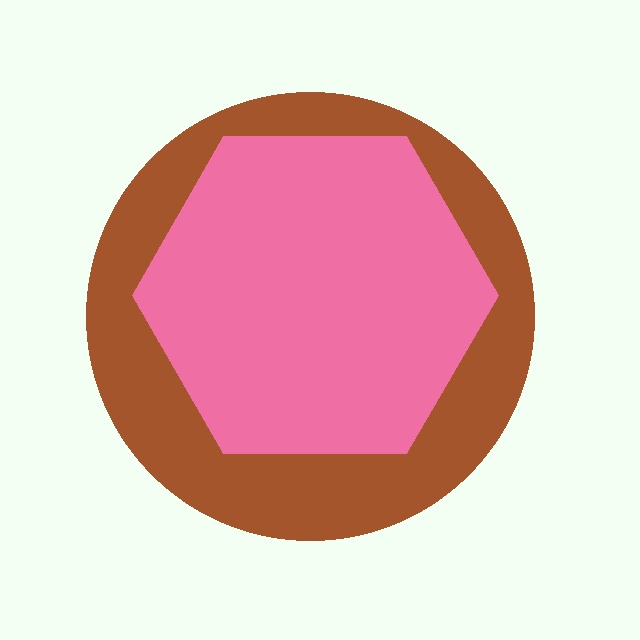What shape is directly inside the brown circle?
The pink hexagon.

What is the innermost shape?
The pink hexagon.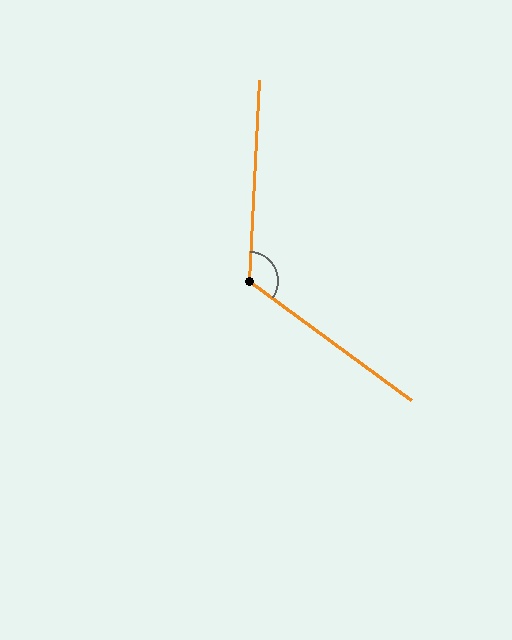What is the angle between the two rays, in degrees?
Approximately 123 degrees.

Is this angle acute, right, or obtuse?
It is obtuse.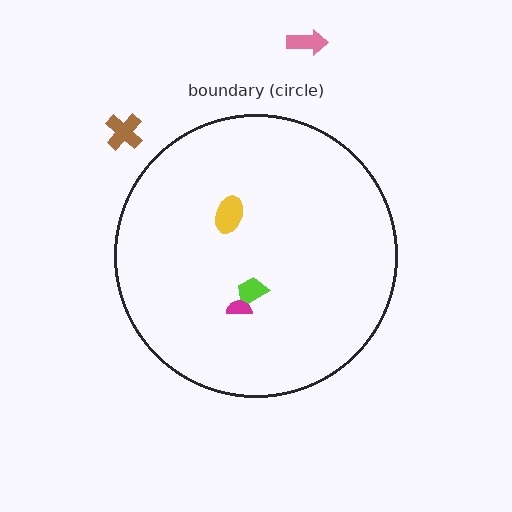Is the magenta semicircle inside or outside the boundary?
Inside.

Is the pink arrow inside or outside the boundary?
Outside.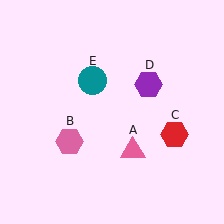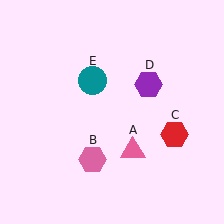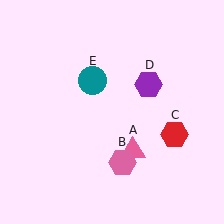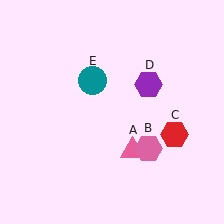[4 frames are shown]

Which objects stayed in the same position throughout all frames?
Pink triangle (object A) and red hexagon (object C) and purple hexagon (object D) and teal circle (object E) remained stationary.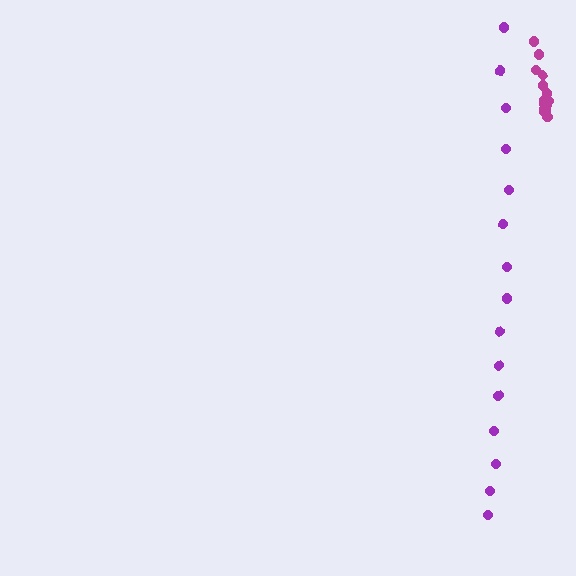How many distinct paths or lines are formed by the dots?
There are 2 distinct paths.